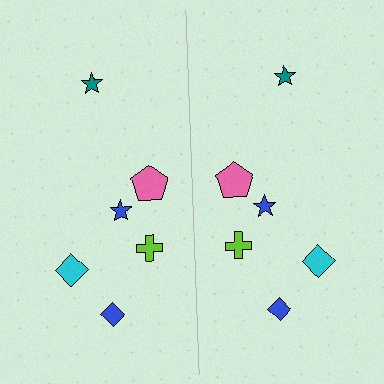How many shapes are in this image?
There are 12 shapes in this image.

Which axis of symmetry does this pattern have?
The pattern has a vertical axis of symmetry running through the center of the image.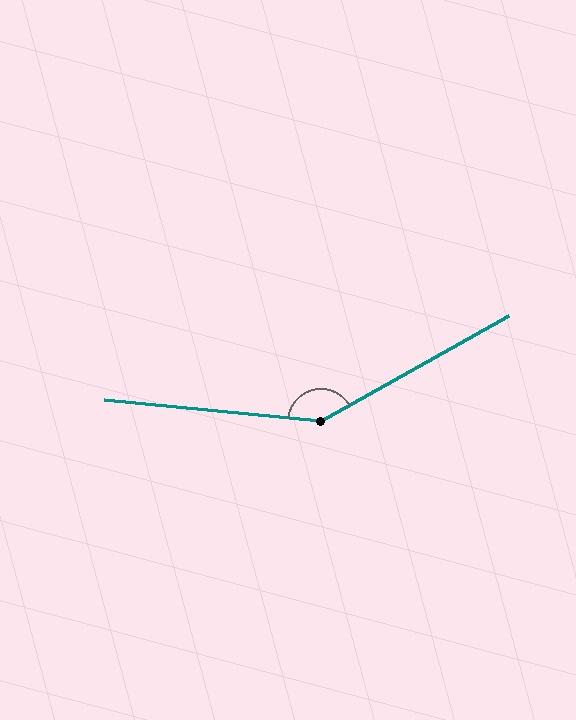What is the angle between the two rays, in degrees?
Approximately 145 degrees.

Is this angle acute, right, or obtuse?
It is obtuse.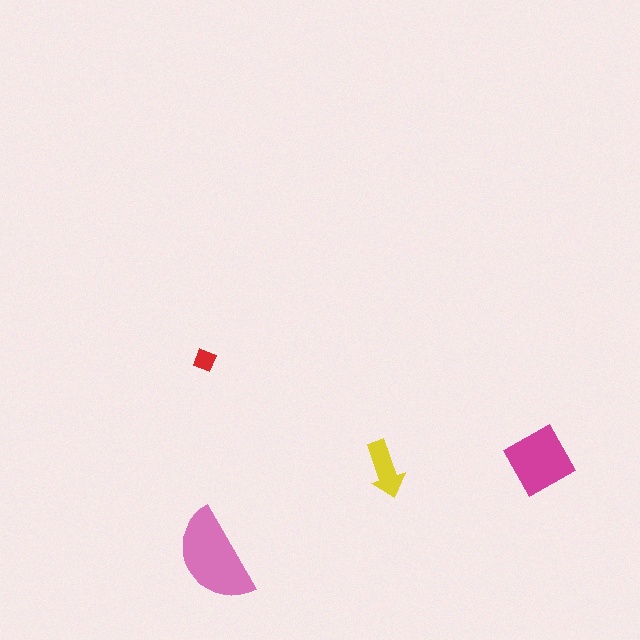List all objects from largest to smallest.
The pink semicircle, the magenta square, the yellow arrow, the red diamond.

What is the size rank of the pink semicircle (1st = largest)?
1st.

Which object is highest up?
The red diamond is topmost.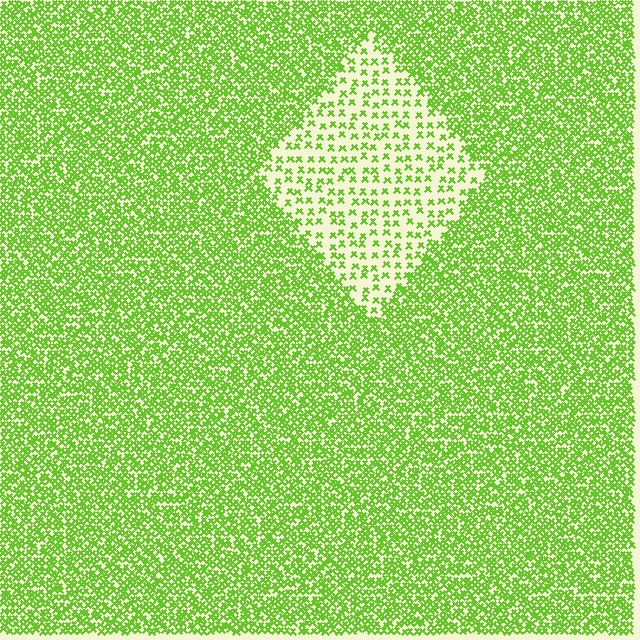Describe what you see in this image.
The image contains small lime elements arranged at two different densities. A diamond-shaped region is visible where the elements are less densely packed than the surrounding area.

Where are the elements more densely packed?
The elements are more densely packed outside the diamond boundary.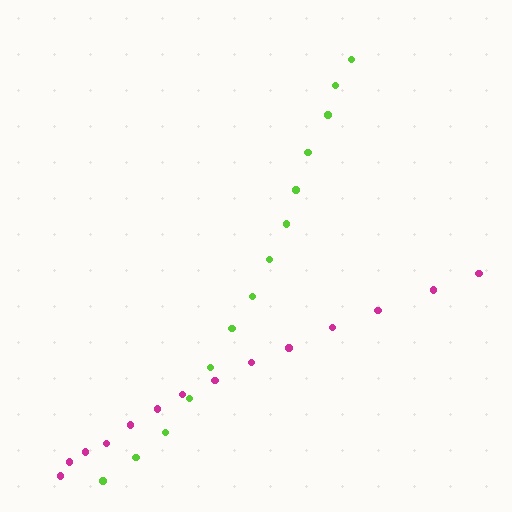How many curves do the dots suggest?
There are 2 distinct paths.